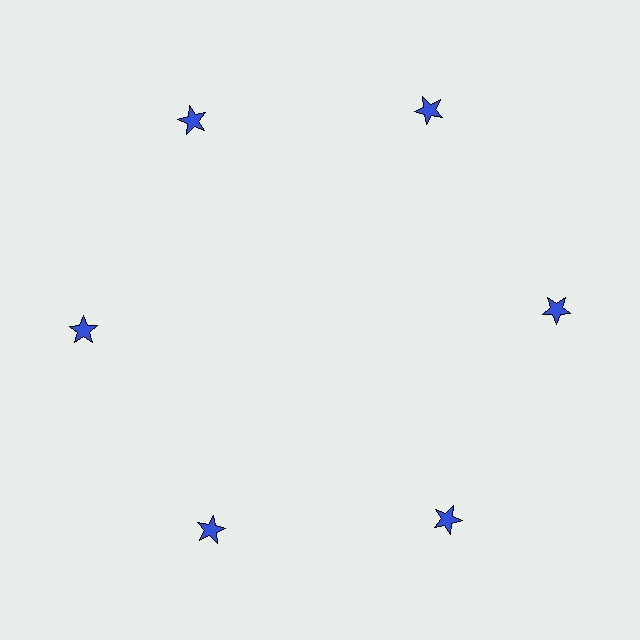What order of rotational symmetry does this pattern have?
This pattern has 6-fold rotational symmetry.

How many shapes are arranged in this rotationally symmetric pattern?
There are 6 shapes, arranged in 6 groups of 1.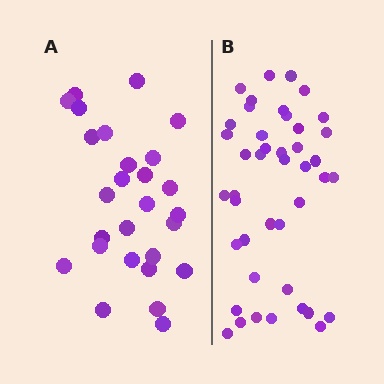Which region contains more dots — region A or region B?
Region B (the right region) has more dots.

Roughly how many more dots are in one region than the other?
Region B has approximately 15 more dots than region A.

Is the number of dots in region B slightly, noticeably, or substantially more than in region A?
Region B has substantially more. The ratio is roughly 1.6 to 1.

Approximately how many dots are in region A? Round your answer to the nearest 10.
About 30 dots. (The exact count is 27, which rounds to 30.)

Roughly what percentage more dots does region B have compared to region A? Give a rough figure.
About 60% more.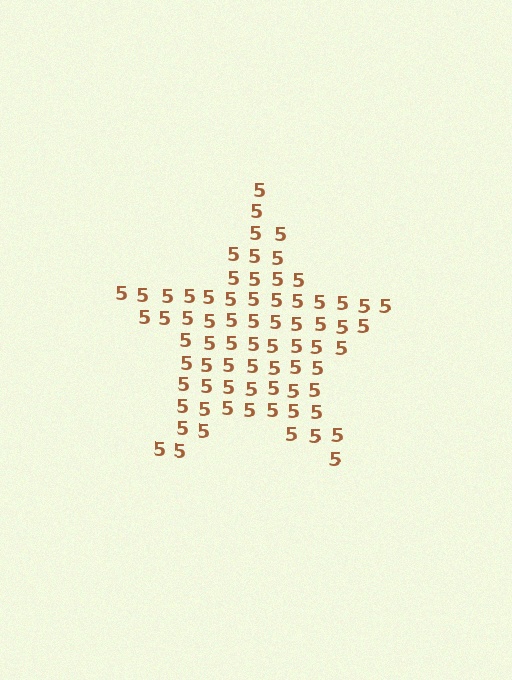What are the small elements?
The small elements are digit 5's.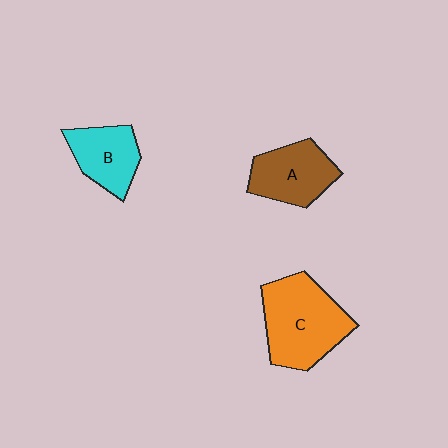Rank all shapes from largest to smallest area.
From largest to smallest: C (orange), A (brown), B (cyan).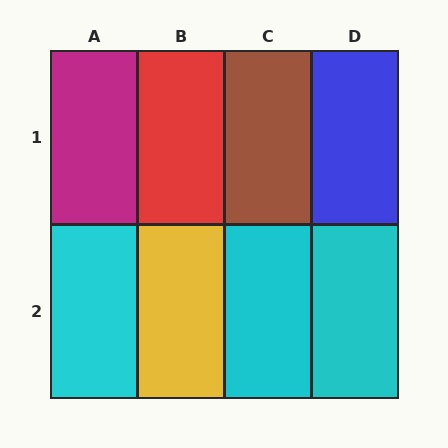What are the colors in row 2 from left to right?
Cyan, yellow, cyan, cyan.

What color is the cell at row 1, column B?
Red.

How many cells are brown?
1 cell is brown.